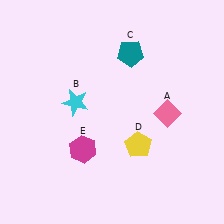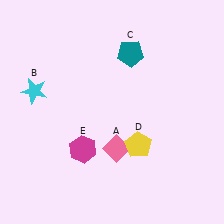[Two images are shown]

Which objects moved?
The objects that moved are: the pink diamond (A), the cyan star (B).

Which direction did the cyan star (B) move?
The cyan star (B) moved left.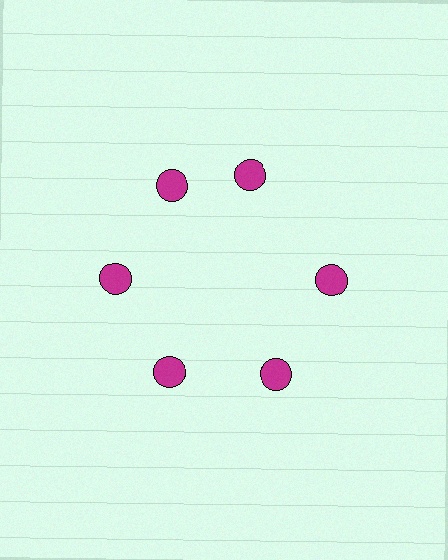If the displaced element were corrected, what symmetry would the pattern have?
It would have 6-fold rotational symmetry — the pattern would map onto itself every 60 degrees.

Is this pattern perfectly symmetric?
No. The 6 magenta circles are arranged in a ring, but one element near the 1 o'clock position is rotated out of alignment along the ring, breaking the 6-fold rotational symmetry.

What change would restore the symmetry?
The symmetry would be restored by rotating it back into even spacing with its neighbors so that all 6 circles sit at equal angles and equal distance from the center.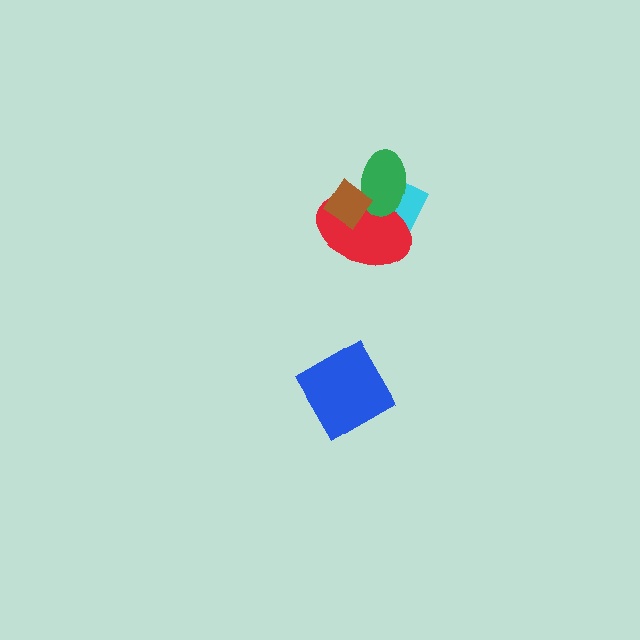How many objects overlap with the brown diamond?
2 objects overlap with the brown diamond.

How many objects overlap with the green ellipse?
3 objects overlap with the green ellipse.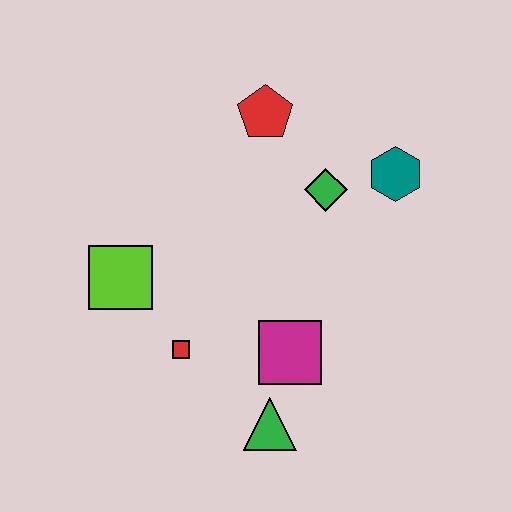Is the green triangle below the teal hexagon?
Yes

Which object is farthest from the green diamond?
The green triangle is farthest from the green diamond.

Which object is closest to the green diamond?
The teal hexagon is closest to the green diamond.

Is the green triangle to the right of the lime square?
Yes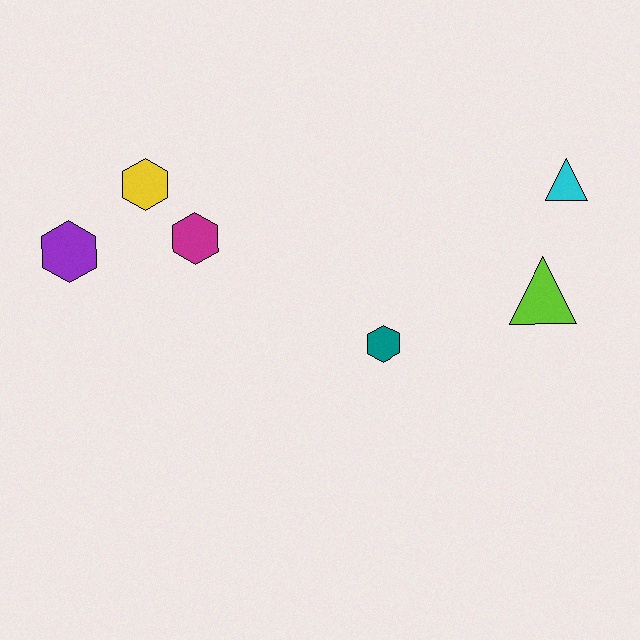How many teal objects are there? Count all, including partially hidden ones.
There is 1 teal object.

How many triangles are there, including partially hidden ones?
There are 2 triangles.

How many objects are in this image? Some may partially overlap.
There are 6 objects.